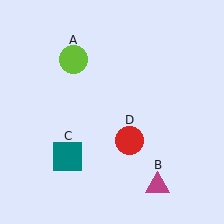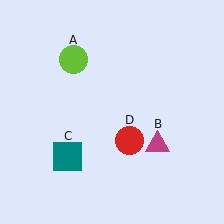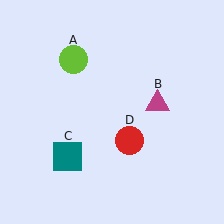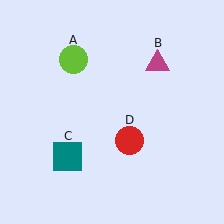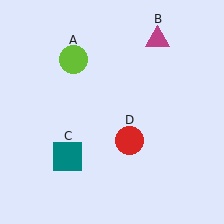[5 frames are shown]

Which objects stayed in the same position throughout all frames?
Lime circle (object A) and teal square (object C) and red circle (object D) remained stationary.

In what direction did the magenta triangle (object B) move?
The magenta triangle (object B) moved up.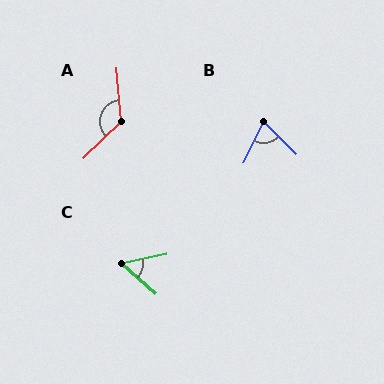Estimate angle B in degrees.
Approximately 72 degrees.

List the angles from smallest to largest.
C (53°), B (72°), A (129°).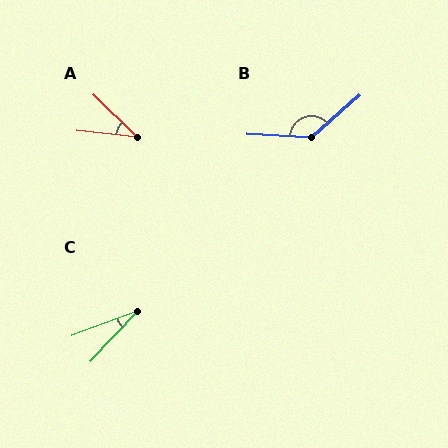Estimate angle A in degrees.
Approximately 38 degrees.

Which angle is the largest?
B, at approximately 136 degrees.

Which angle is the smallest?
C, at approximately 26 degrees.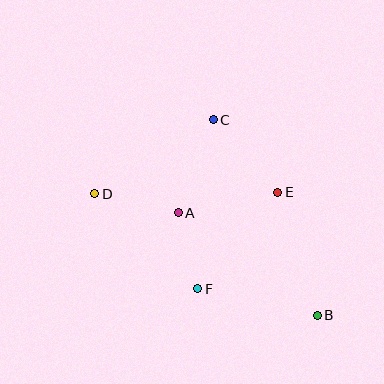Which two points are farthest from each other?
Points B and D are farthest from each other.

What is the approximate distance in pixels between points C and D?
The distance between C and D is approximately 140 pixels.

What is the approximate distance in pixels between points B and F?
The distance between B and F is approximately 123 pixels.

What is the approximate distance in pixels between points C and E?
The distance between C and E is approximately 97 pixels.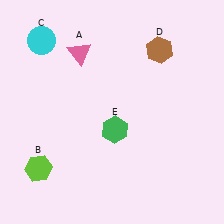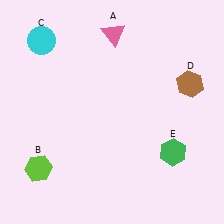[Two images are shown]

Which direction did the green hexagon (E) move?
The green hexagon (E) moved right.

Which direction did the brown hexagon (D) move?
The brown hexagon (D) moved down.